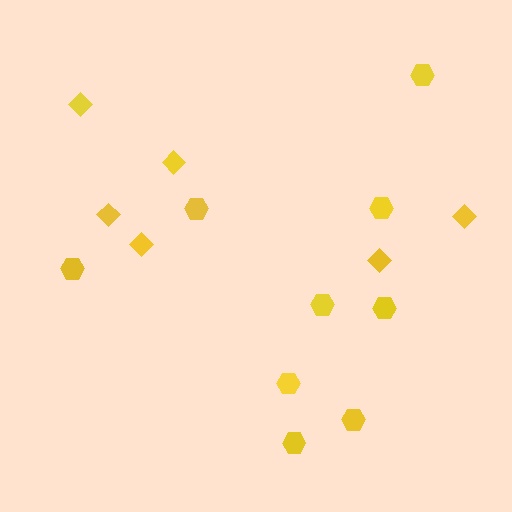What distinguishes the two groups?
There are 2 groups: one group of diamonds (6) and one group of hexagons (9).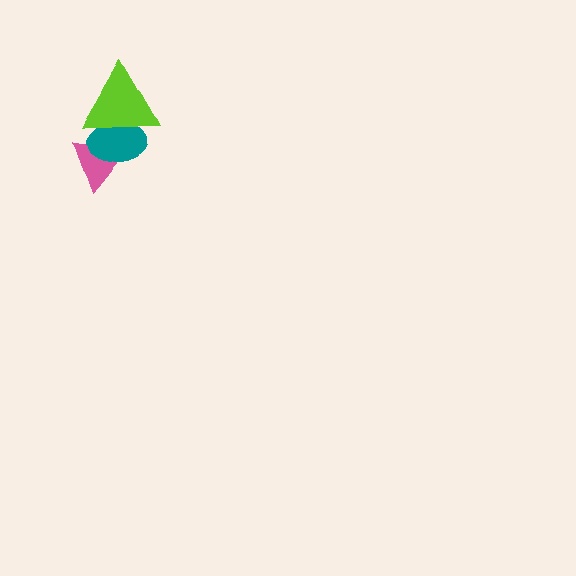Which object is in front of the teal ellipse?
The lime triangle is in front of the teal ellipse.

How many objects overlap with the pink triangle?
2 objects overlap with the pink triangle.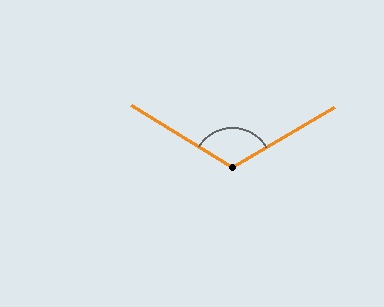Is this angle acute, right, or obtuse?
It is obtuse.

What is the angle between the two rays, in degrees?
Approximately 118 degrees.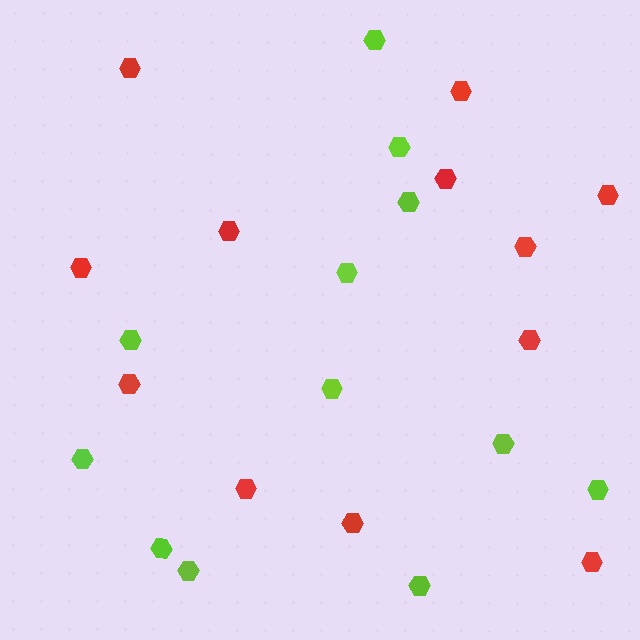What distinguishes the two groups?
There are 2 groups: one group of red hexagons (12) and one group of lime hexagons (12).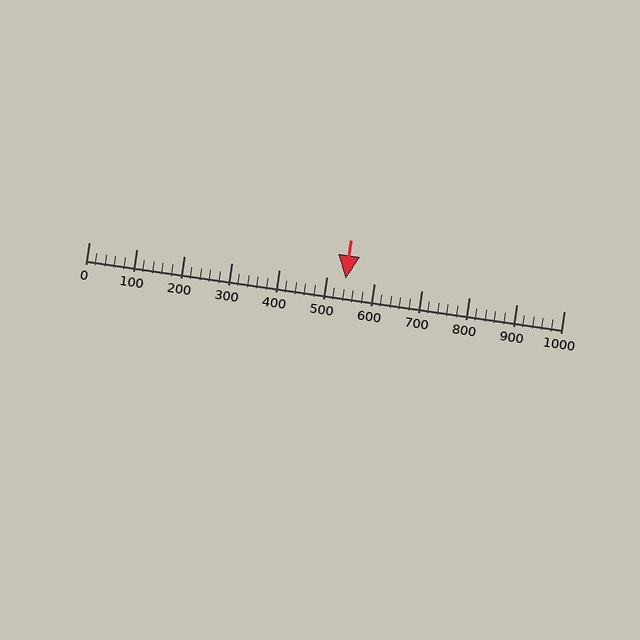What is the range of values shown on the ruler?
The ruler shows values from 0 to 1000.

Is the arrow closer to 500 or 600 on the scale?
The arrow is closer to 500.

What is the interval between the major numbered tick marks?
The major tick marks are spaced 100 units apart.